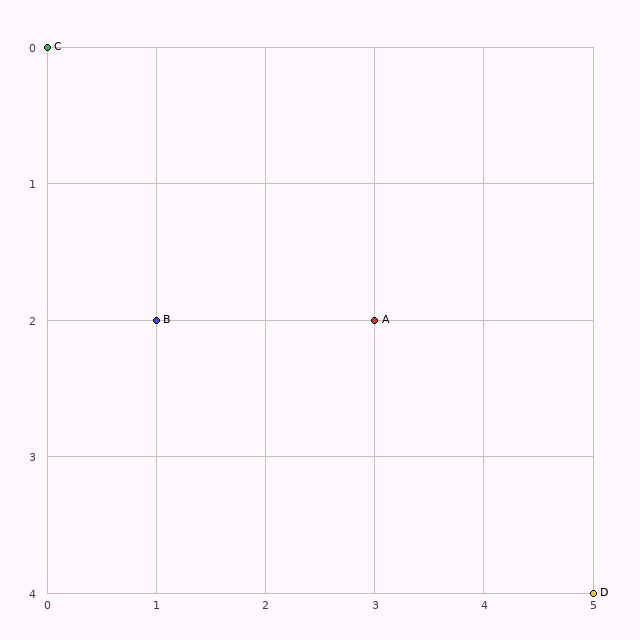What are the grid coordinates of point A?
Point A is at grid coordinates (3, 2).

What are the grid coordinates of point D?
Point D is at grid coordinates (5, 4).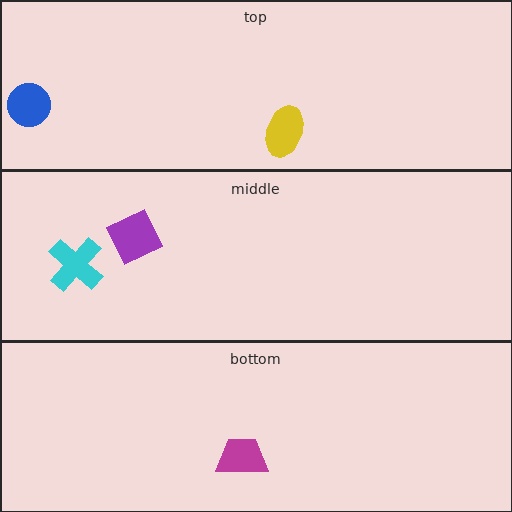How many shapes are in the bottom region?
1.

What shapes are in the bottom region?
The magenta trapezoid.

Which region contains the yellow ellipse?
The top region.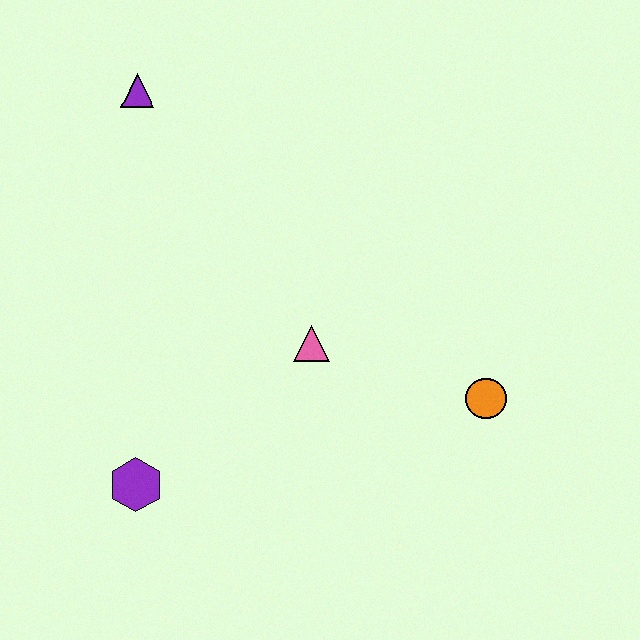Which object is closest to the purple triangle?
The pink triangle is closest to the purple triangle.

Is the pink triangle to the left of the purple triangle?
No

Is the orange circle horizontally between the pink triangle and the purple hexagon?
No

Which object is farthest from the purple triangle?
The orange circle is farthest from the purple triangle.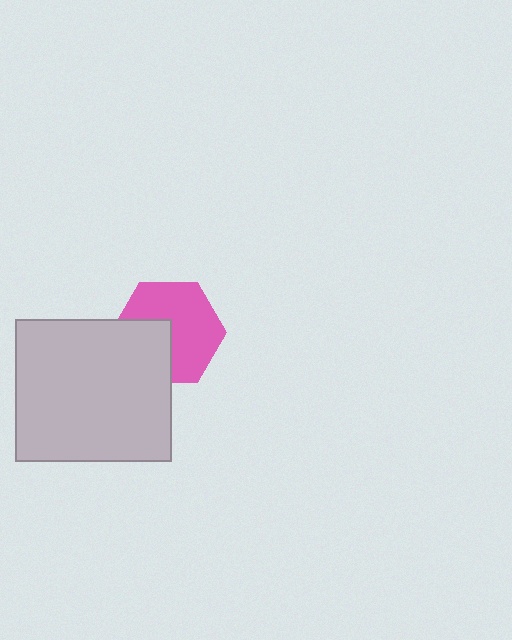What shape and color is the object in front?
The object in front is a light gray rectangle.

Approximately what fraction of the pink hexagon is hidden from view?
Roughly 35% of the pink hexagon is hidden behind the light gray rectangle.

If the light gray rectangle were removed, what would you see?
You would see the complete pink hexagon.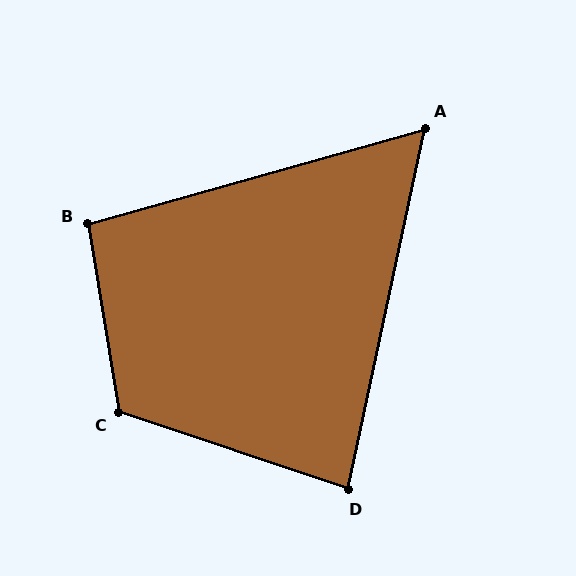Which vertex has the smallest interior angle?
A, at approximately 62 degrees.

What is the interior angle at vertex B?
Approximately 96 degrees (obtuse).